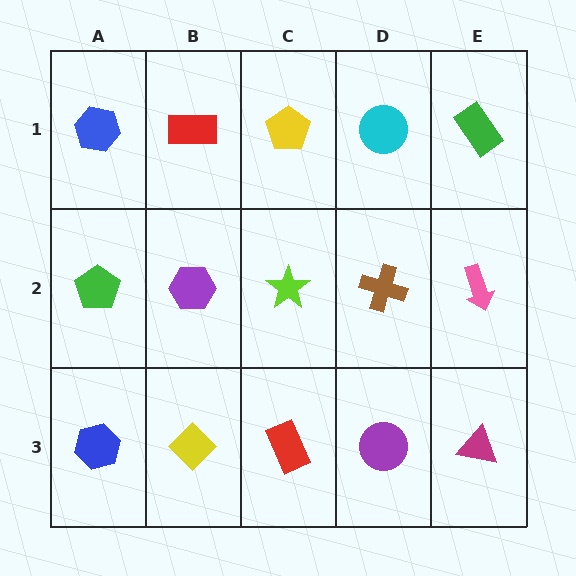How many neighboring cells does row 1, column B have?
3.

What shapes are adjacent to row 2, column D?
A cyan circle (row 1, column D), a purple circle (row 3, column D), a lime star (row 2, column C), a pink arrow (row 2, column E).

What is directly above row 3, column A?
A green pentagon.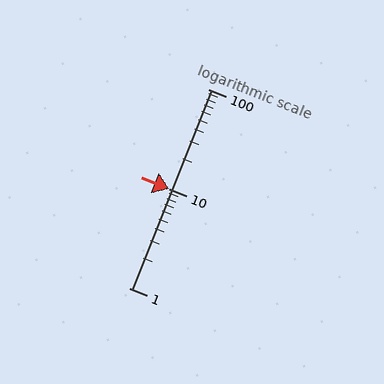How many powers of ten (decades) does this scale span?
The scale spans 2 decades, from 1 to 100.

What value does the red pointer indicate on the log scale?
The pointer indicates approximately 10.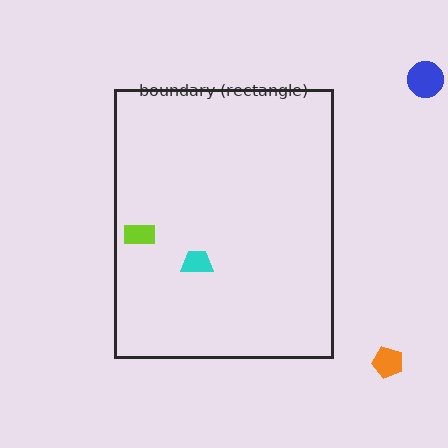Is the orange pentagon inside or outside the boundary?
Outside.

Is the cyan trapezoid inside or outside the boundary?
Inside.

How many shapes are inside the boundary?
2 inside, 2 outside.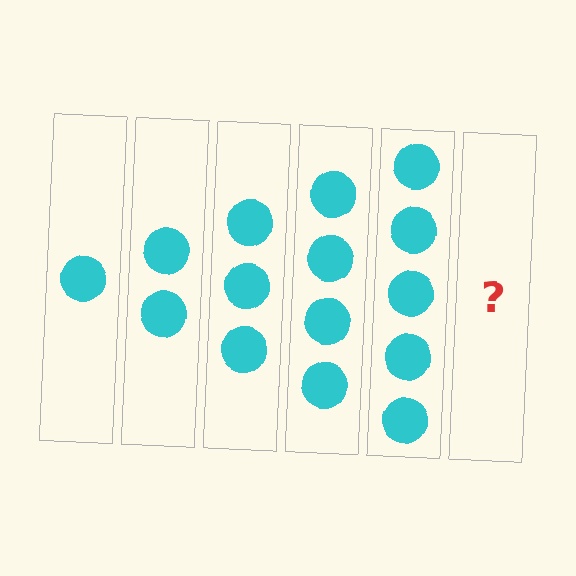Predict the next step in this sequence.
The next step is 6 circles.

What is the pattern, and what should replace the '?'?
The pattern is that each step adds one more circle. The '?' should be 6 circles.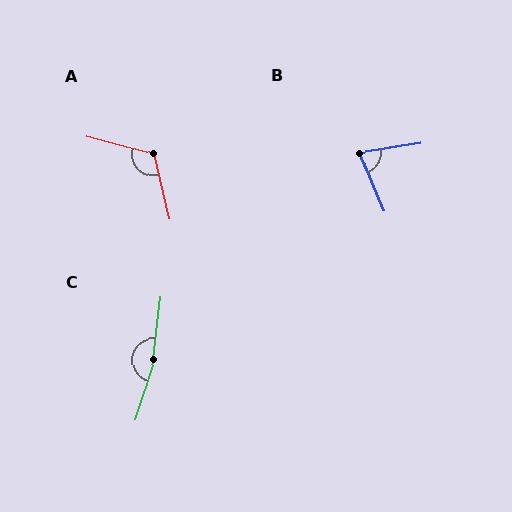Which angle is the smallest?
B, at approximately 75 degrees.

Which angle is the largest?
C, at approximately 169 degrees.